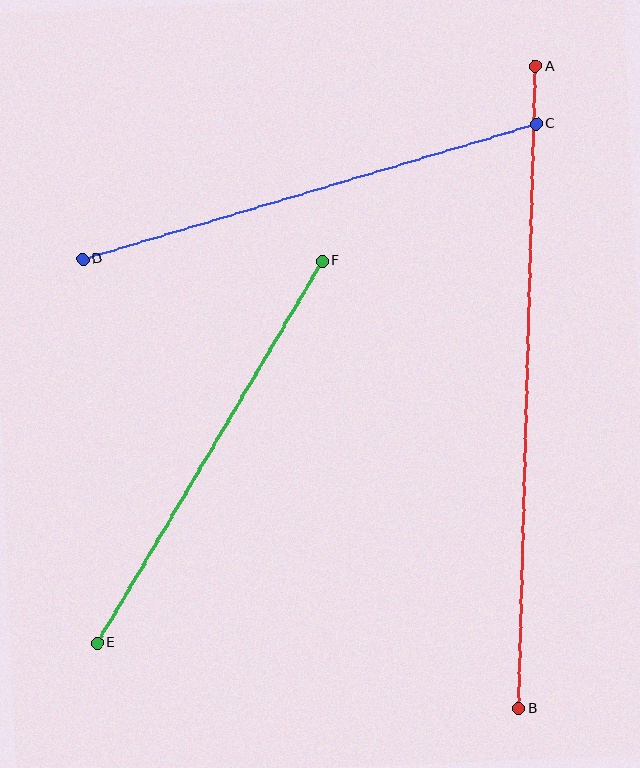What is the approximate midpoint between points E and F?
The midpoint is at approximately (210, 452) pixels.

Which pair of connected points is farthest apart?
Points A and B are farthest apart.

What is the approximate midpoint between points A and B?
The midpoint is at approximately (527, 387) pixels.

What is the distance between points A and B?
The distance is approximately 642 pixels.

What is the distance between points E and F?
The distance is approximately 444 pixels.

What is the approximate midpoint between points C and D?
The midpoint is at approximately (310, 192) pixels.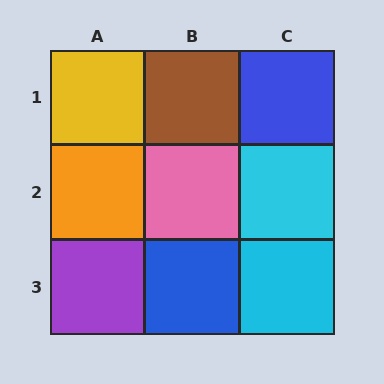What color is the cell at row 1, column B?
Brown.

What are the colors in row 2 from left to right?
Orange, pink, cyan.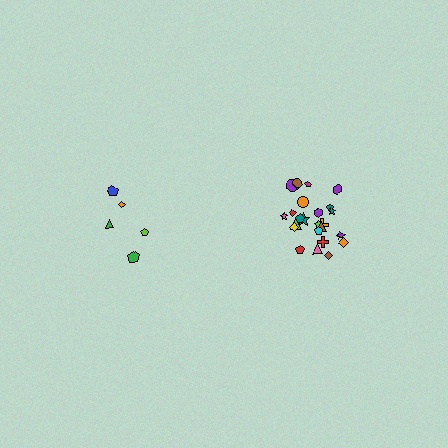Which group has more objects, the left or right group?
The right group.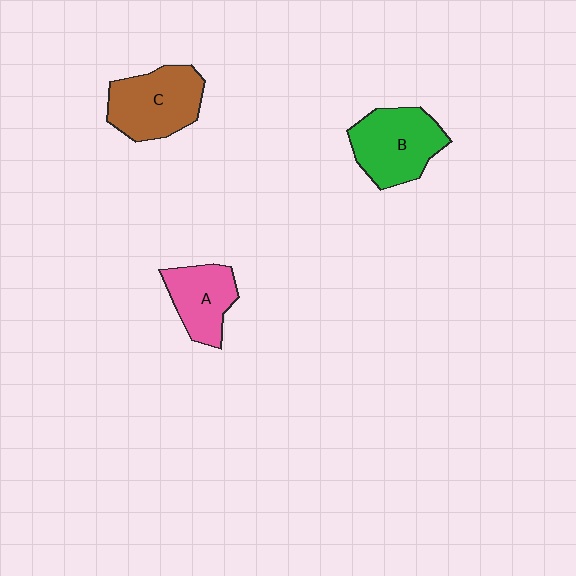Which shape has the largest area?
Shape B (green).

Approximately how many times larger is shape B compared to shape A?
Approximately 1.3 times.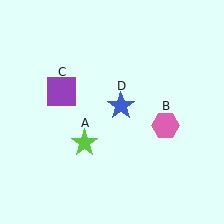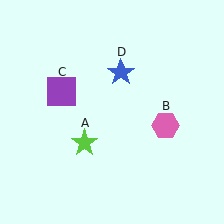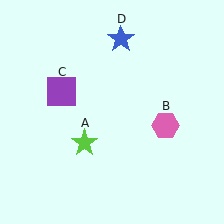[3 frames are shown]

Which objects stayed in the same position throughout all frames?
Lime star (object A) and pink hexagon (object B) and purple square (object C) remained stationary.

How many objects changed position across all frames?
1 object changed position: blue star (object D).